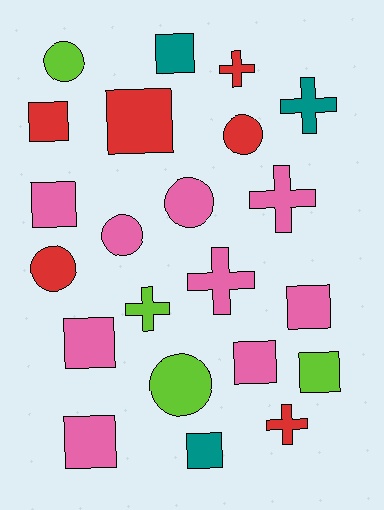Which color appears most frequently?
Pink, with 9 objects.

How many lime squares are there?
There is 1 lime square.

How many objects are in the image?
There are 22 objects.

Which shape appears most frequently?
Square, with 10 objects.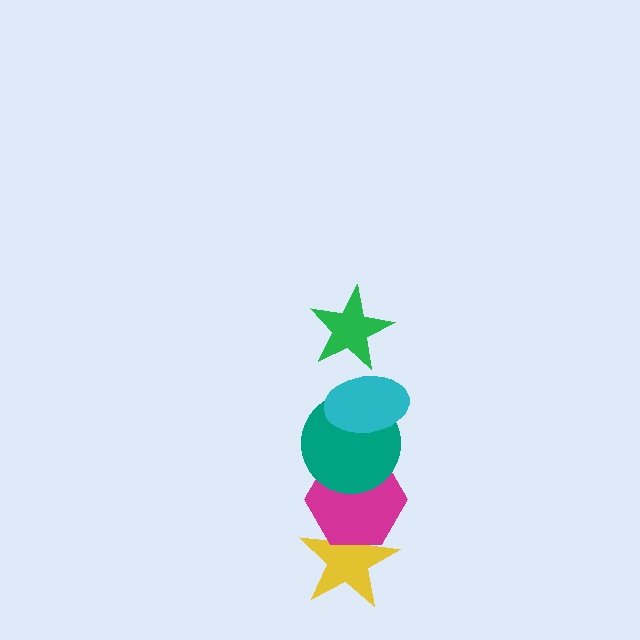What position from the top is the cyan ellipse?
The cyan ellipse is 2nd from the top.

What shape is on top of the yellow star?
The magenta hexagon is on top of the yellow star.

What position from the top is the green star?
The green star is 1st from the top.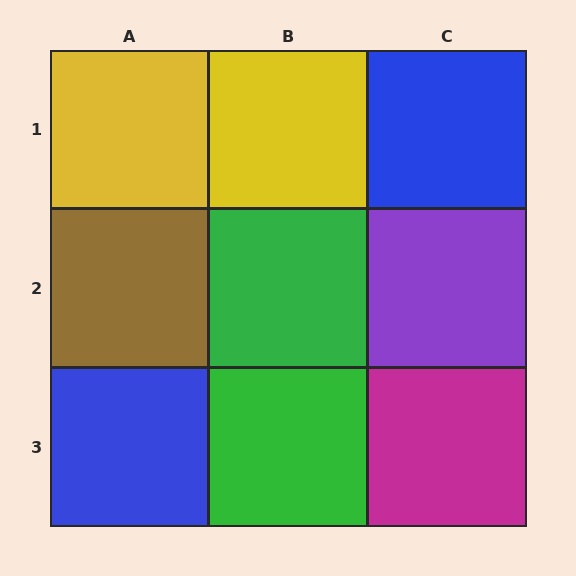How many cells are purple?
1 cell is purple.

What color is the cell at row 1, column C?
Blue.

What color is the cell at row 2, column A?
Brown.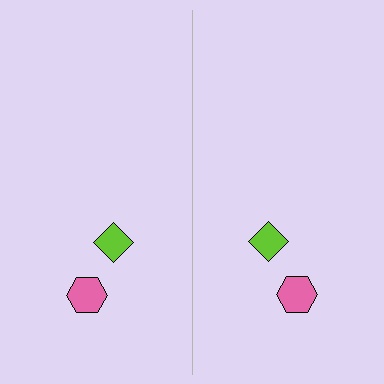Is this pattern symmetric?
Yes, this pattern has bilateral (reflection) symmetry.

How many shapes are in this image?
There are 4 shapes in this image.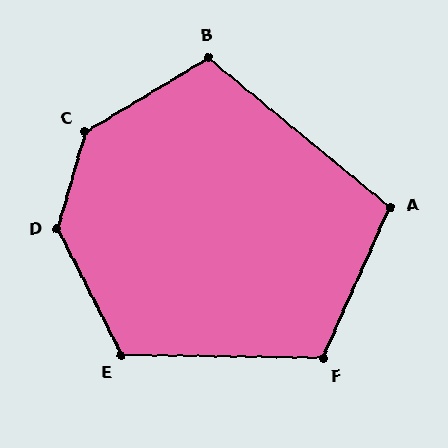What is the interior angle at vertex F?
Approximately 113 degrees (obtuse).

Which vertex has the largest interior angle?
D, at approximately 137 degrees.